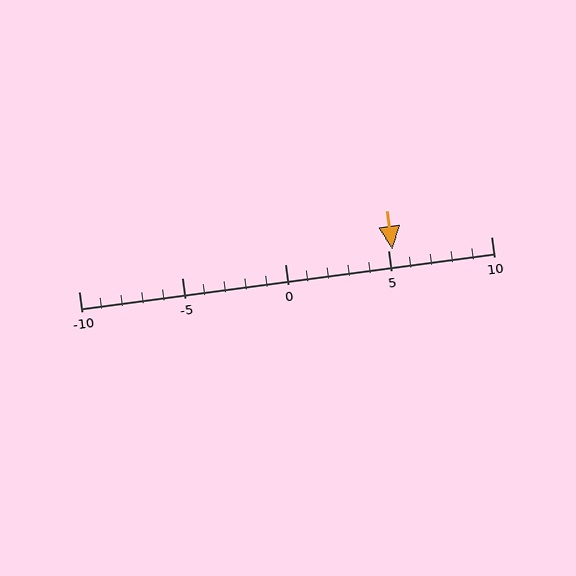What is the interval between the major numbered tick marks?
The major tick marks are spaced 5 units apart.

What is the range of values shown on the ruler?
The ruler shows values from -10 to 10.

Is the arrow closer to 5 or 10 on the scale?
The arrow is closer to 5.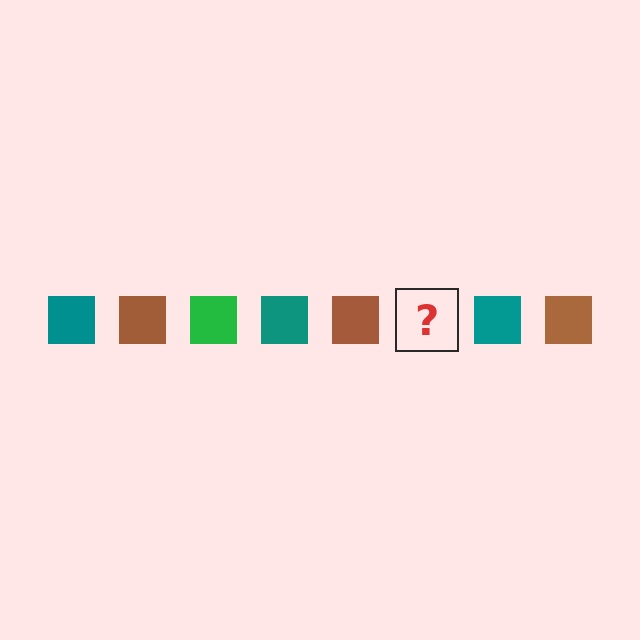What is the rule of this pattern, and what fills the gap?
The rule is that the pattern cycles through teal, brown, green squares. The gap should be filled with a green square.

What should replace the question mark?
The question mark should be replaced with a green square.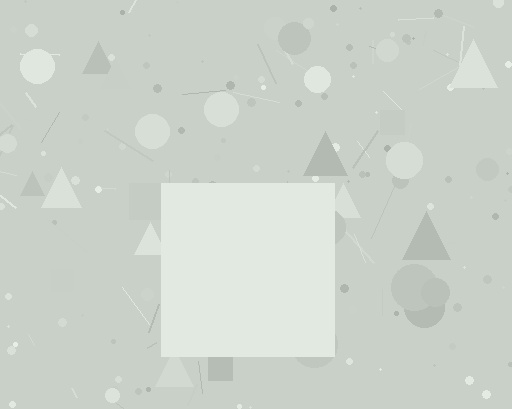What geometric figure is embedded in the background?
A square is embedded in the background.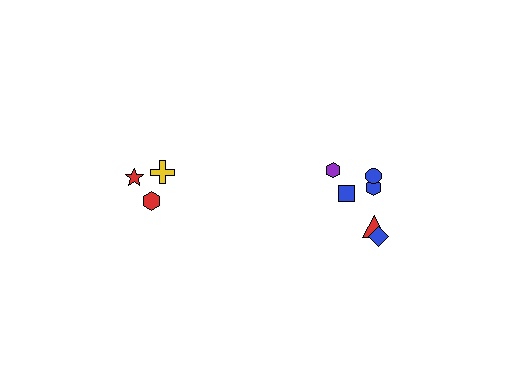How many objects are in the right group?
There are 6 objects.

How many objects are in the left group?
There are 3 objects.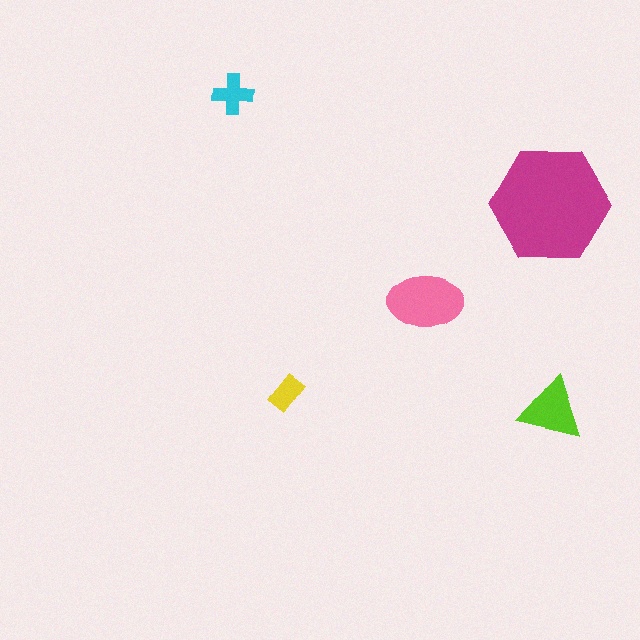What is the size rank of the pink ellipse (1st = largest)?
2nd.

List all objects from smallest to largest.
The yellow rectangle, the cyan cross, the lime triangle, the pink ellipse, the magenta hexagon.